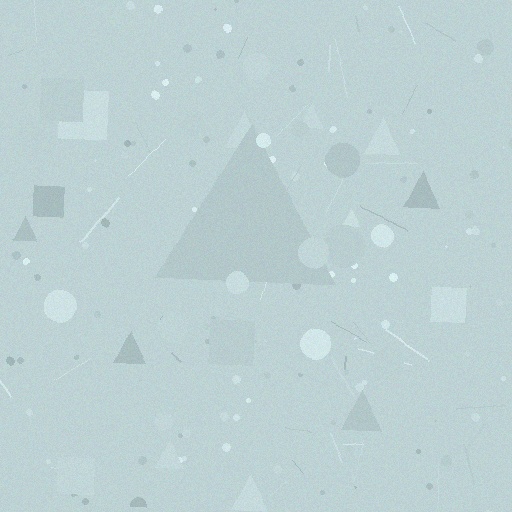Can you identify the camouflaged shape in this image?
The camouflaged shape is a triangle.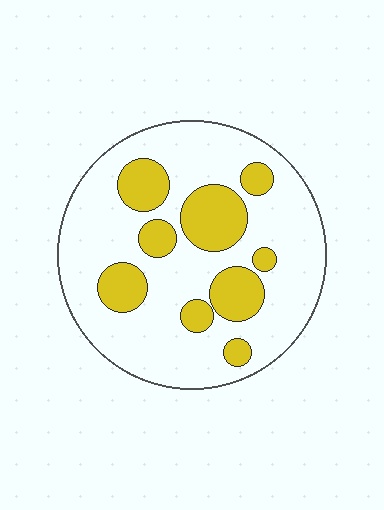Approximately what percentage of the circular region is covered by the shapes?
Approximately 25%.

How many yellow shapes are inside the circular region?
9.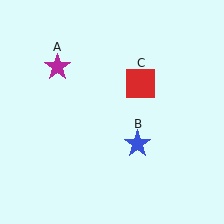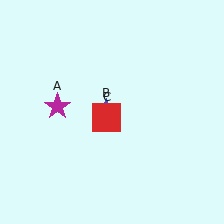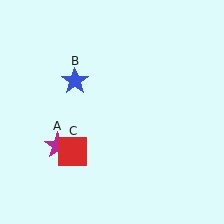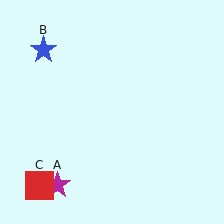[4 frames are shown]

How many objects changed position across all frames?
3 objects changed position: magenta star (object A), blue star (object B), red square (object C).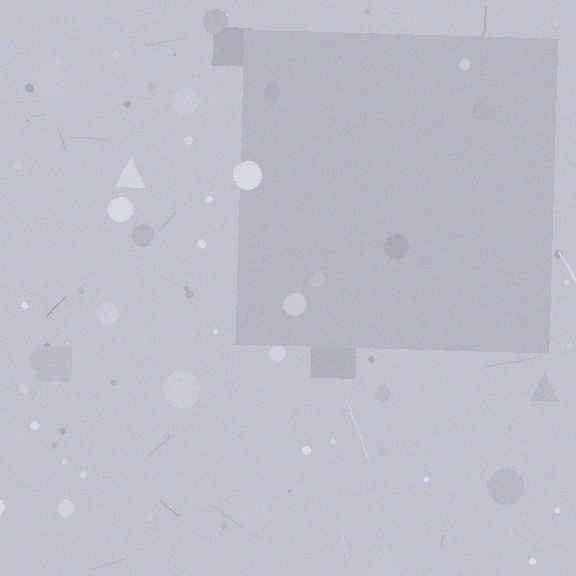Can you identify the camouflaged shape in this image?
The camouflaged shape is a square.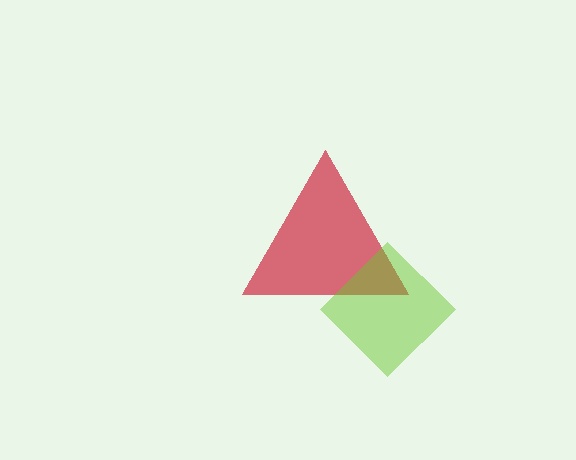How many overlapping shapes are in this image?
There are 2 overlapping shapes in the image.